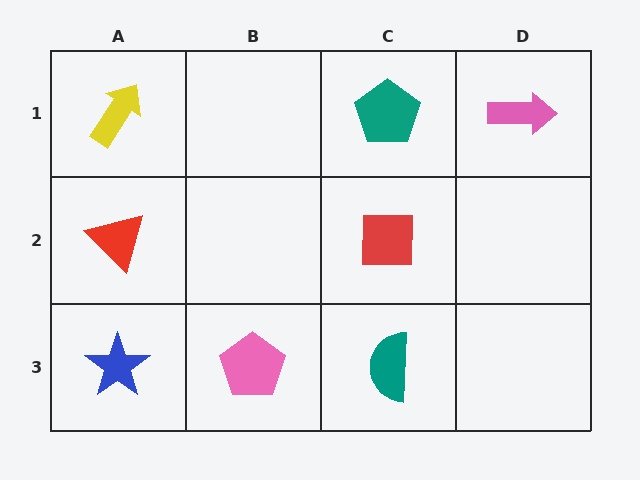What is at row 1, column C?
A teal pentagon.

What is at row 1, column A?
A yellow arrow.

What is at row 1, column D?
A pink arrow.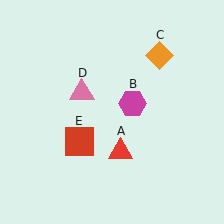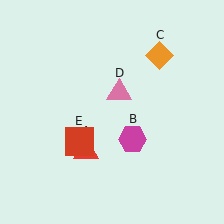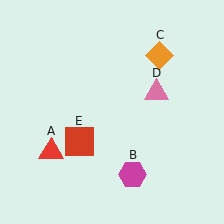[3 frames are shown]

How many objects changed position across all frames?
3 objects changed position: red triangle (object A), magenta hexagon (object B), pink triangle (object D).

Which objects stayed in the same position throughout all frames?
Orange diamond (object C) and red square (object E) remained stationary.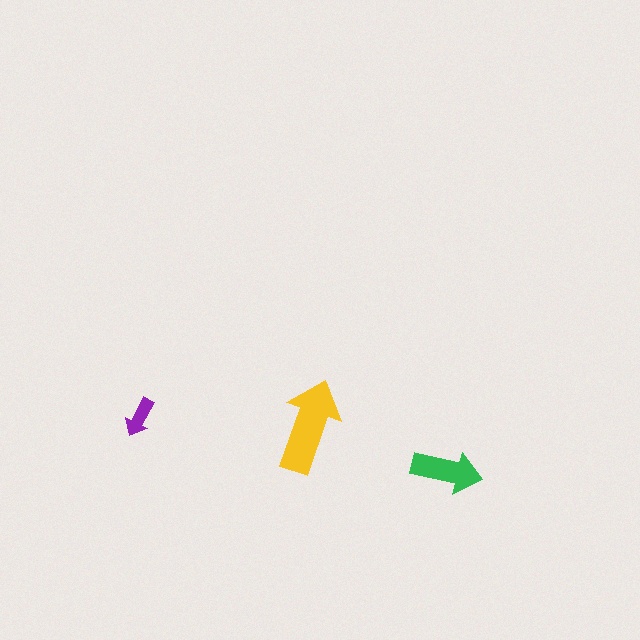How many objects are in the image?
There are 3 objects in the image.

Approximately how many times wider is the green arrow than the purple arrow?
About 2 times wider.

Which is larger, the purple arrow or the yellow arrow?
The yellow one.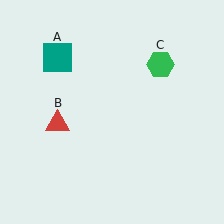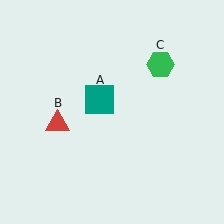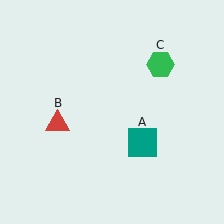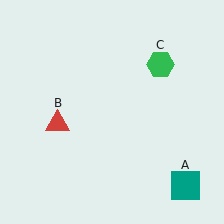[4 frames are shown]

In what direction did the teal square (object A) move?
The teal square (object A) moved down and to the right.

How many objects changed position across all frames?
1 object changed position: teal square (object A).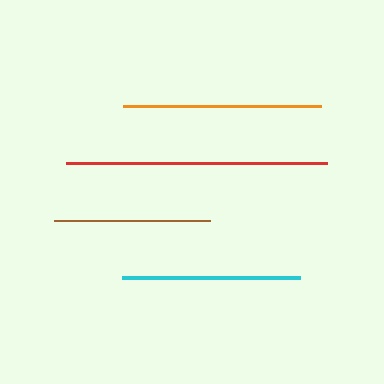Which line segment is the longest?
The red line is the longest at approximately 261 pixels.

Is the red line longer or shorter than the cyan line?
The red line is longer than the cyan line.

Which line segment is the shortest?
The brown line is the shortest at approximately 156 pixels.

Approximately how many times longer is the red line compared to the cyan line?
The red line is approximately 1.5 times the length of the cyan line.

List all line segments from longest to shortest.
From longest to shortest: red, orange, cyan, brown.